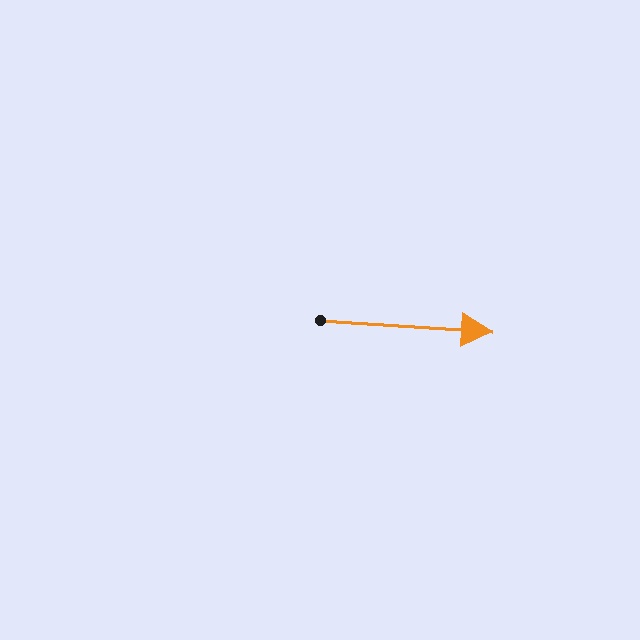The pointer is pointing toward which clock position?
Roughly 3 o'clock.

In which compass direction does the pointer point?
East.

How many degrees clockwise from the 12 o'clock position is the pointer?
Approximately 94 degrees.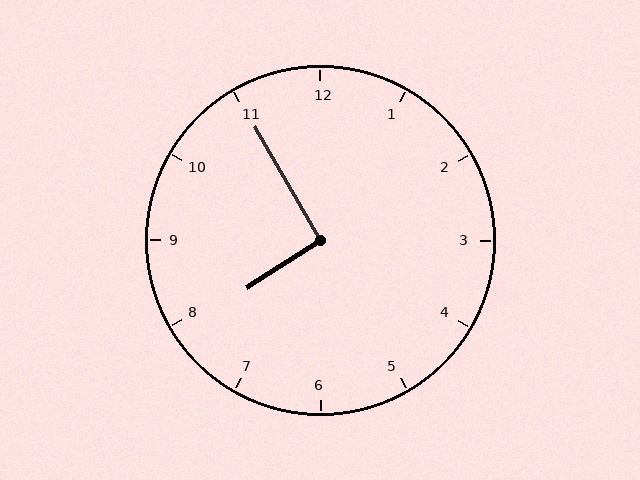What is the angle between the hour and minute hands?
Approximately 92 degrees.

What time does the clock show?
7:55.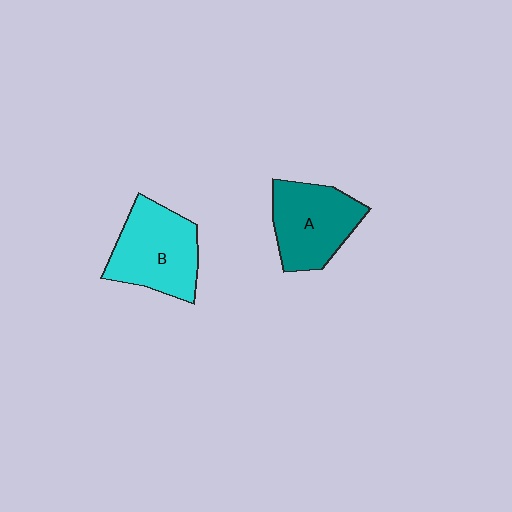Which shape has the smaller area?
Shape A (teal).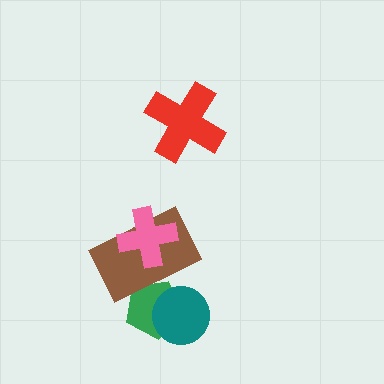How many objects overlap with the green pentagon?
2 objects overlap with the green pentagon.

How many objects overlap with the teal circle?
1 object overlaps with the teal circle.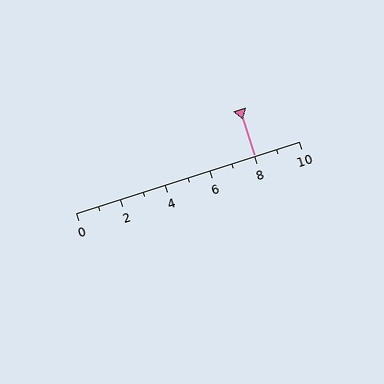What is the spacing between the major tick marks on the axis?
The major ticks are spaced 2 apart.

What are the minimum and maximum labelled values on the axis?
The axis runs from 0 to 10.